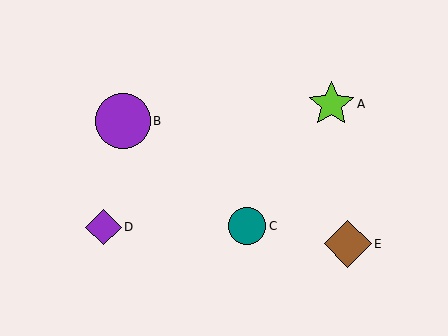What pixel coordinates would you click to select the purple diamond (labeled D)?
Click at (103, 227) to select the purple diamond D.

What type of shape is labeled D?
Shape D is a purple diamond.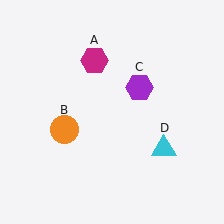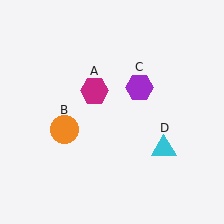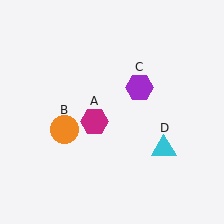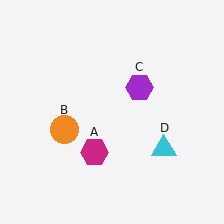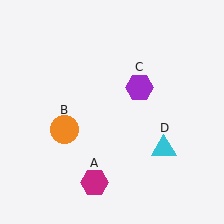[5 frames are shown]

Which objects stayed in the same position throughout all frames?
Orange circle (object B) and purple hexagon (object C) and cyan triangle (object D) remained stationary.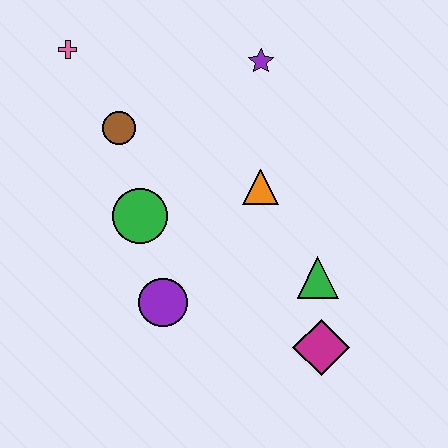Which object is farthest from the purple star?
The magenta diamond is farthest from the purple star.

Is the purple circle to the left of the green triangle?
Yes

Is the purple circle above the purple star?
No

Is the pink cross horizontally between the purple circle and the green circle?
No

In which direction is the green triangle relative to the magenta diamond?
The green triangle is above the magenta diamond.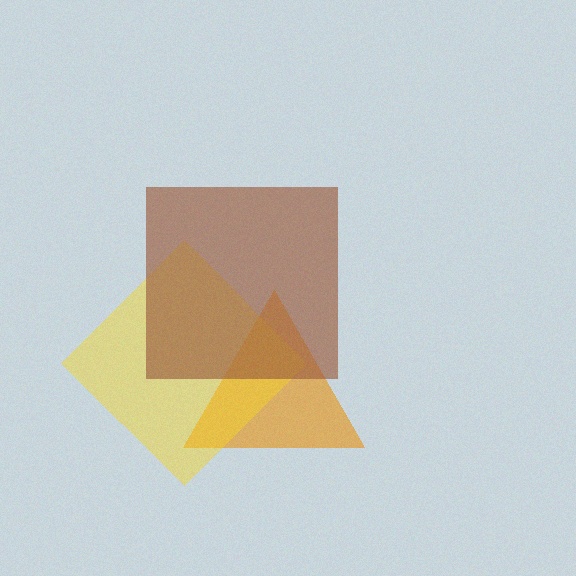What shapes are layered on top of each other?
The layered shapes are: an orange triangle, a yellow diamond, a brown square.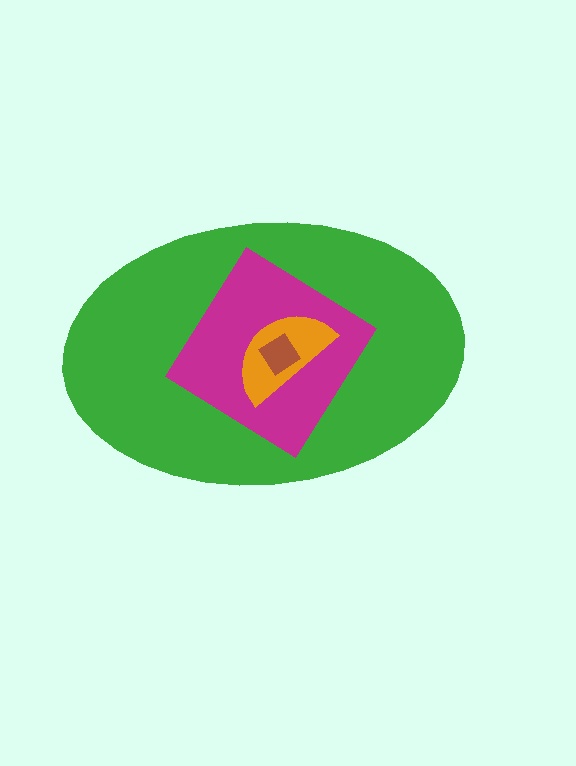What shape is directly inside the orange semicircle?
The brown diamond.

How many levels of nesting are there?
4.